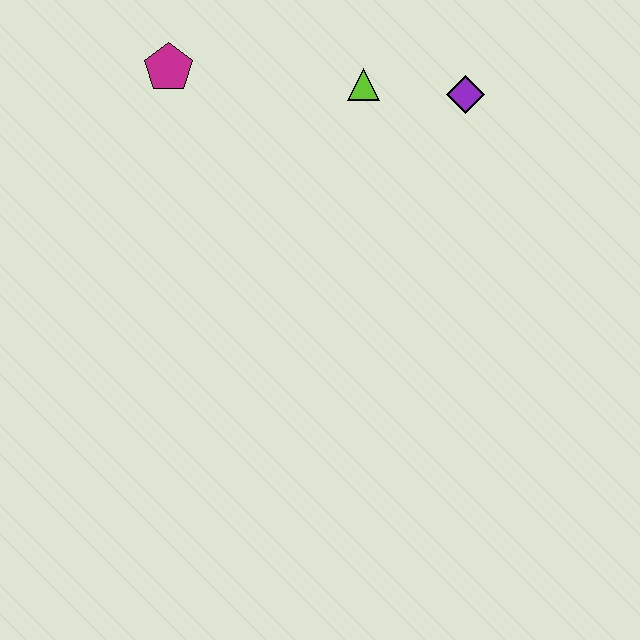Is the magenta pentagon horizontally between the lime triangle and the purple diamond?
No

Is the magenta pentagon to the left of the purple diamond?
Yes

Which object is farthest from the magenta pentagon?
The purple diamond is farthest from the magenta pentagon.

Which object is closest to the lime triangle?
The purple diamond is closest to the lime triangle.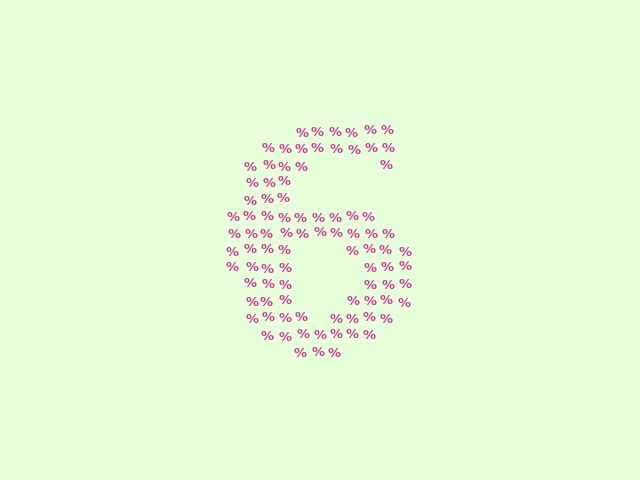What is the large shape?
The large shape is the digit 6.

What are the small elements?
The small elements are percent signs.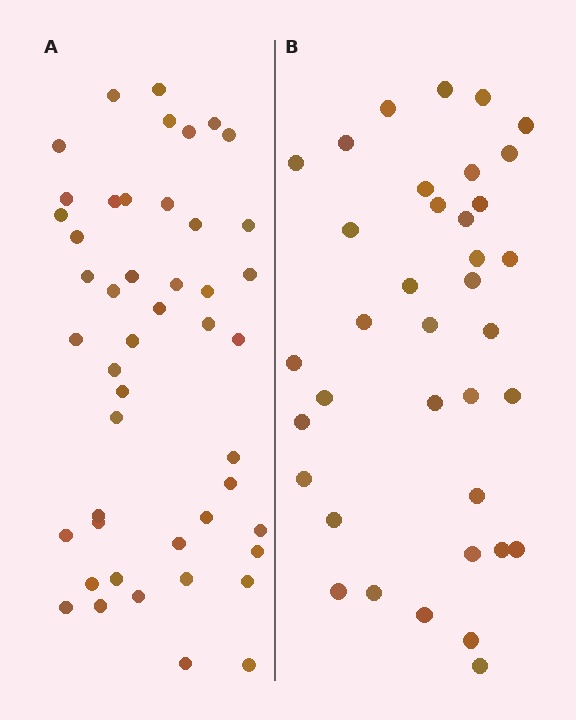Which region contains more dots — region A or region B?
Region A (the left region) has more dots.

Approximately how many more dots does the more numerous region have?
Region A has roughly 10 or so more dots than region B.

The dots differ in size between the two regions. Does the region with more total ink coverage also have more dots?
No. Region B has more total ink coverage because its dots are larger, but region A actually contains more individual dots. Total area can be misleading — the number of items is what matters here.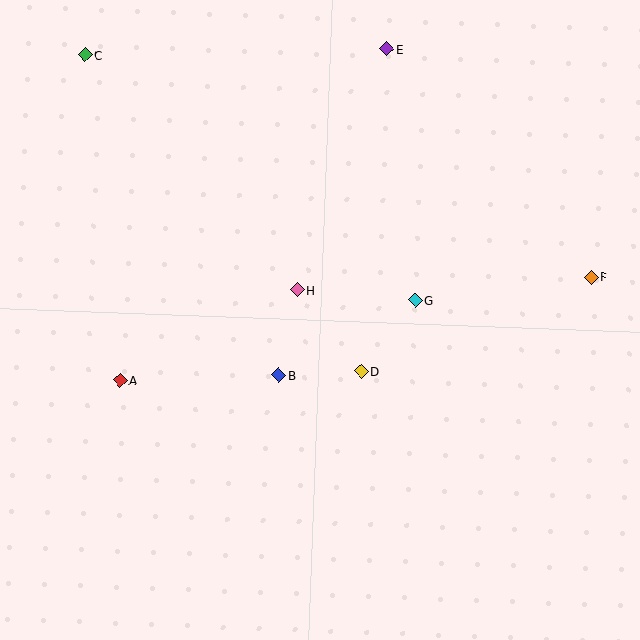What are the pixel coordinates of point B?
Point B is at (279, 375).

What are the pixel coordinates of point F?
Point F is at (591, 277).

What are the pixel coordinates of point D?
Point D is at (361, 371).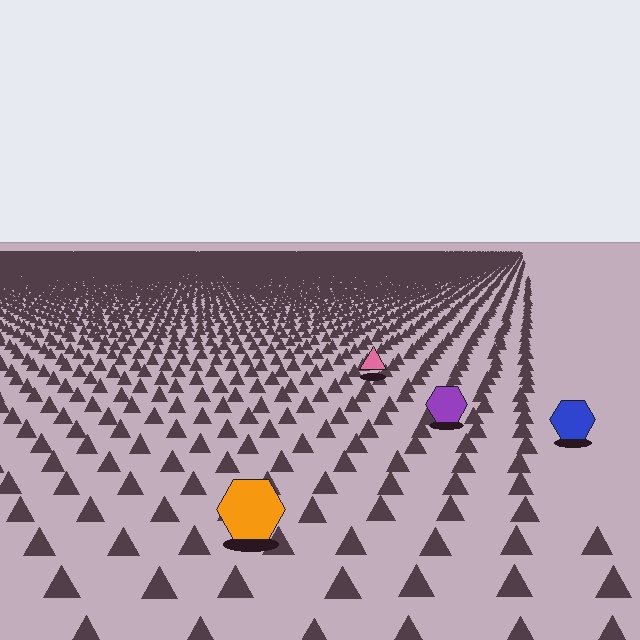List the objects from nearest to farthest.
From nearest to farthest: the orange hexagon, the blue hexagon, the purple hexagon, the pink triangle.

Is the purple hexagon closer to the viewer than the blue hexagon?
No. The blue hexagon is closer — you can tell from the texture gradient: the ground texture is coarser near it.